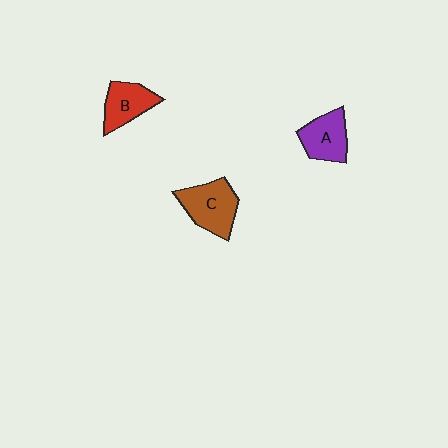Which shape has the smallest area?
Shape B (red).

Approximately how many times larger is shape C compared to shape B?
Approximately 1.3 times.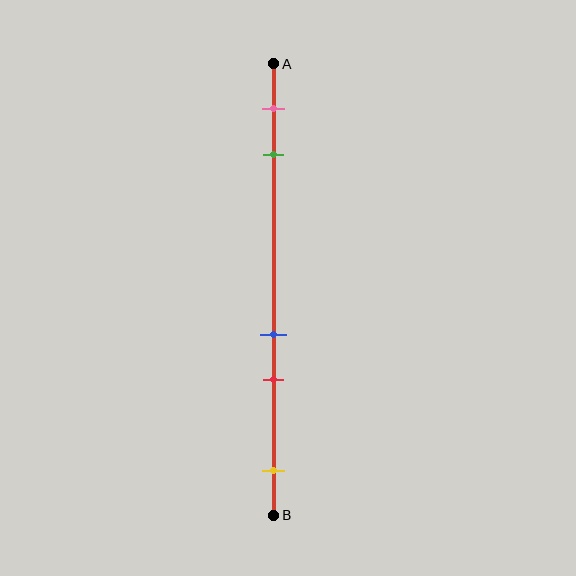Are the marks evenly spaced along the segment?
No, the marks are not evenly spaced.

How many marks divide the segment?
There are 5 marks dividing the segment.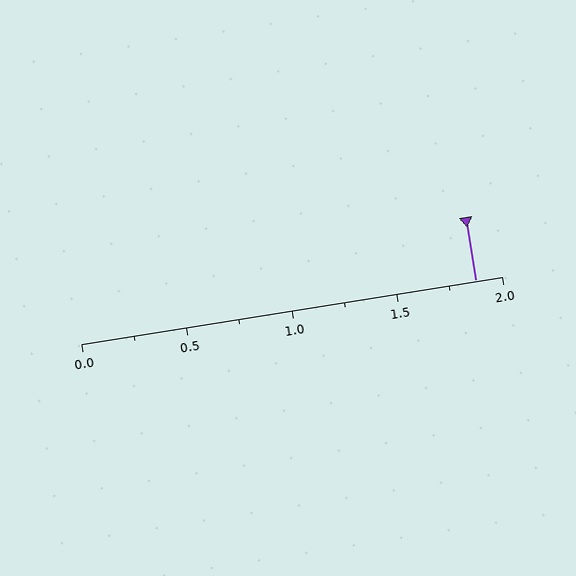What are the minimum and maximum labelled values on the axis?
The axis runs from 0.0 to 2.0.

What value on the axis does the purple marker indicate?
The marker indicates approximately 1.88.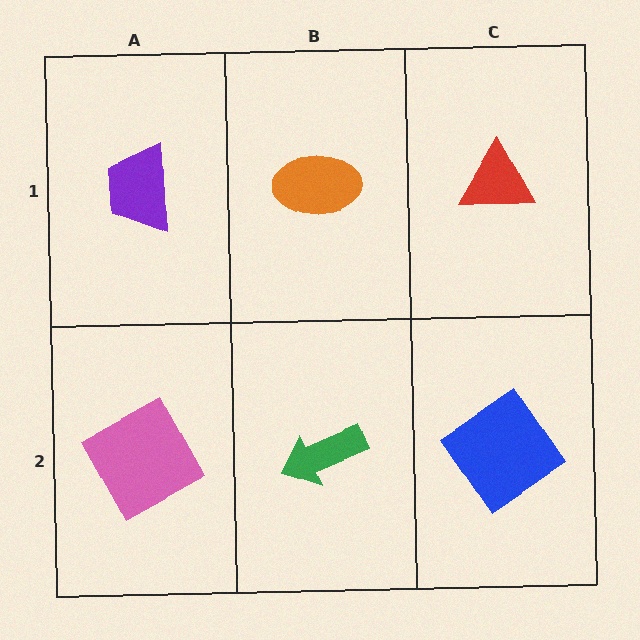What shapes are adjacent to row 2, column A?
A purple trapezoid (row 1, column A), a green arrow (row 2, column B).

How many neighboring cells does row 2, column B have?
3.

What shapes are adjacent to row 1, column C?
A blue diamond (row 2, column C), an orange ellipse (row 1, column B).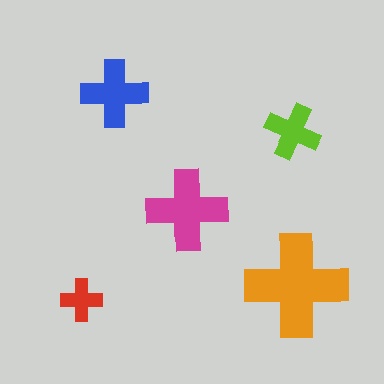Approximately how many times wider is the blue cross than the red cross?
About 1.5 times wider.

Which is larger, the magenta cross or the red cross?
The magenta one.